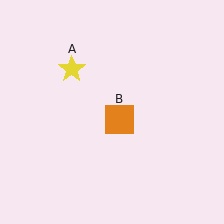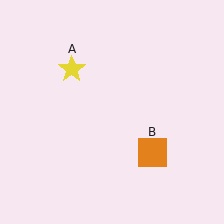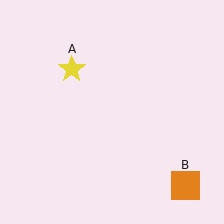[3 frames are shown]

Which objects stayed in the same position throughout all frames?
Yellow star (object A) remained stationary.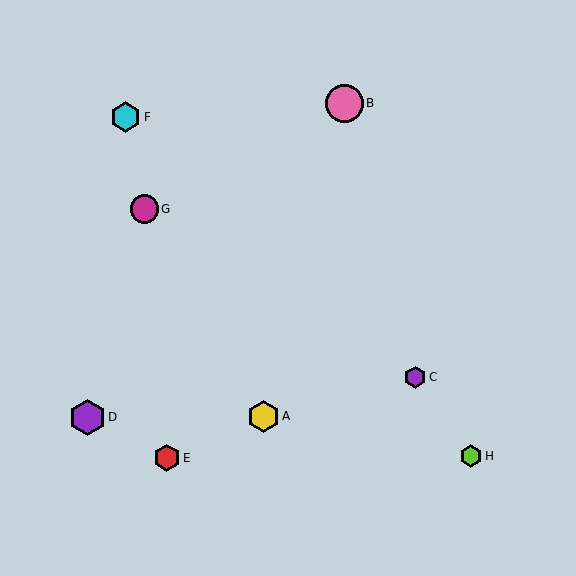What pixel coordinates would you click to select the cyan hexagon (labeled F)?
Click at (126, 117) to select the cyan hexagon F.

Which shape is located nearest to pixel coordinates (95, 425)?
The purple hexagon (labeled D) at (87, 417) is nearest to that location.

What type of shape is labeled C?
Shape C is a purple hexagon.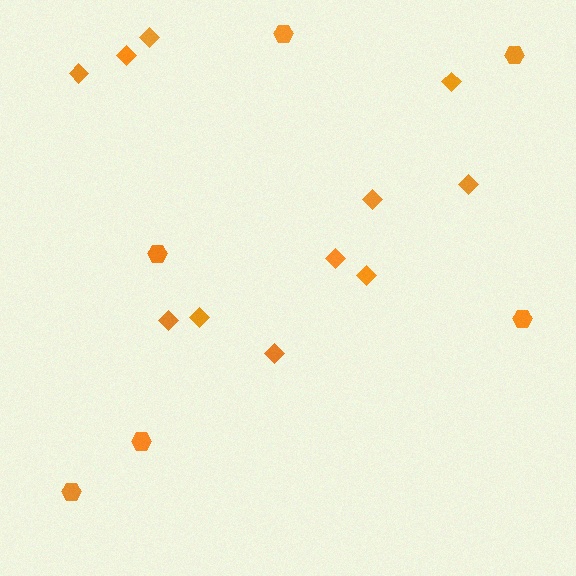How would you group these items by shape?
There are 2 groups: one group of hexagons (6) and one group of diamonds (11).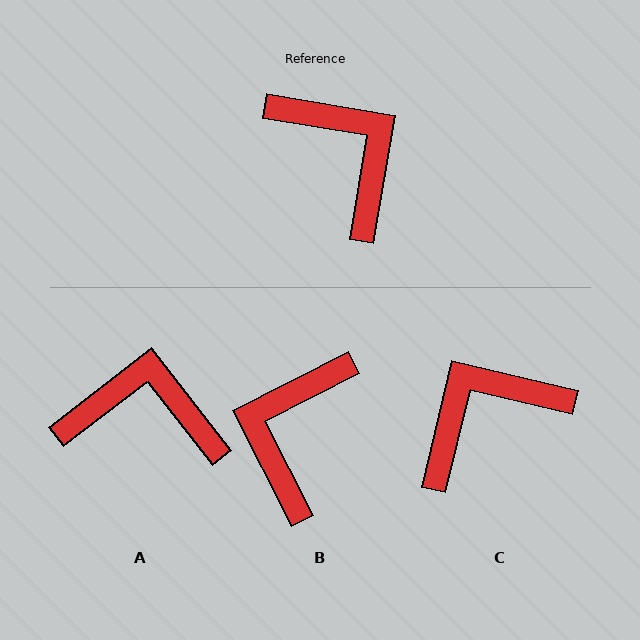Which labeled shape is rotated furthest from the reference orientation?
B, about 126 degrees away.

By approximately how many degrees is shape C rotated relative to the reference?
Approximately 86 degrees counter-clockwise.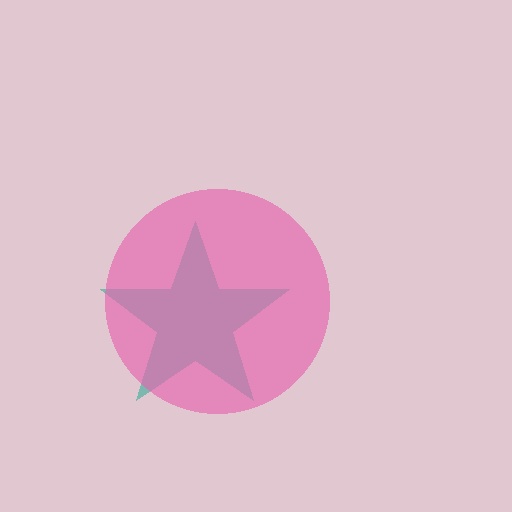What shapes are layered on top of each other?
The layered shapes are: a teal star, a pink circle.